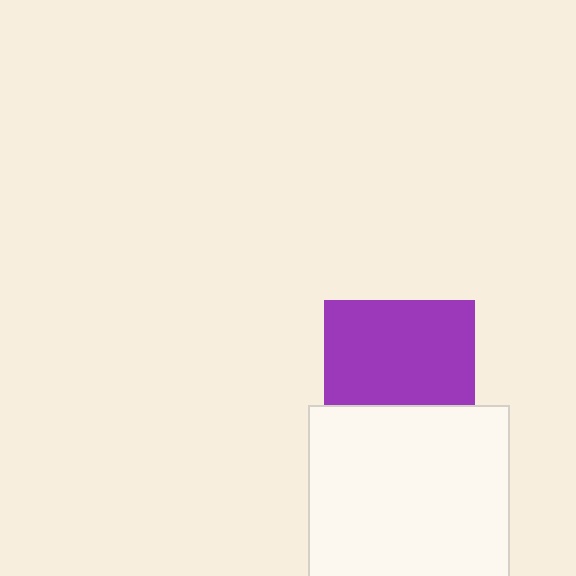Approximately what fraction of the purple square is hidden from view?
Roughly 30% of the purple square is hidden behind the white square.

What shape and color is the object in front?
The object in front is a white square.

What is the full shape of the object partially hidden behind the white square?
The partially hidden object is a purple square.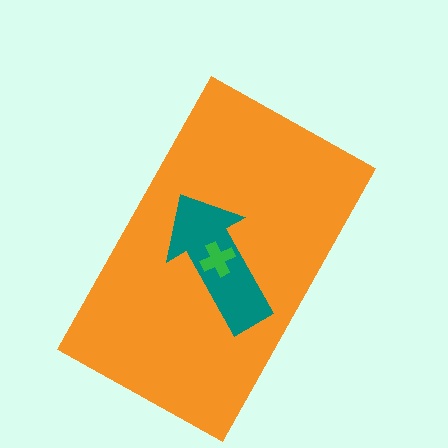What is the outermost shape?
The orange rectangle.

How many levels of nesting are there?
3.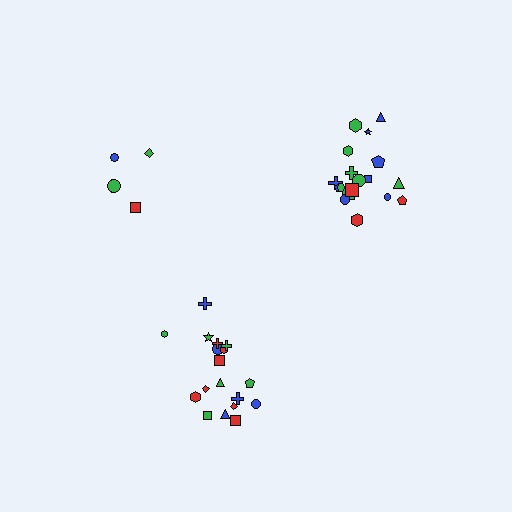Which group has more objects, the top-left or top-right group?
The top-right group.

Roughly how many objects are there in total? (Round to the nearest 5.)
Roughly 40 objects in total.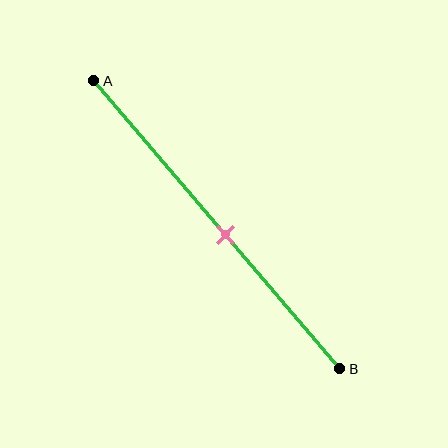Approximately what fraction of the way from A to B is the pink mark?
The pink mark is approximately 55% of the way from A to B.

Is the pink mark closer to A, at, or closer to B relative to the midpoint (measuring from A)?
The pink mark is closer to point B than the midpoint of segment AB.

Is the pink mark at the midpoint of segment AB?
No, the mark is at about 55% from A, not at the 50% midpoint.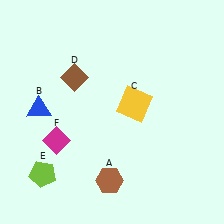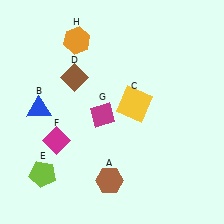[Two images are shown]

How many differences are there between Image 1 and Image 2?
There are 2 differences between the two images.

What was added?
A magenta diamond (G), an orange hexagon (H) were added in Image 2.